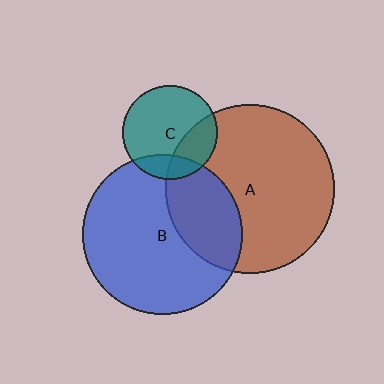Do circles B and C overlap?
Yes.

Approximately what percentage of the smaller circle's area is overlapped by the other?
Approximately 20%.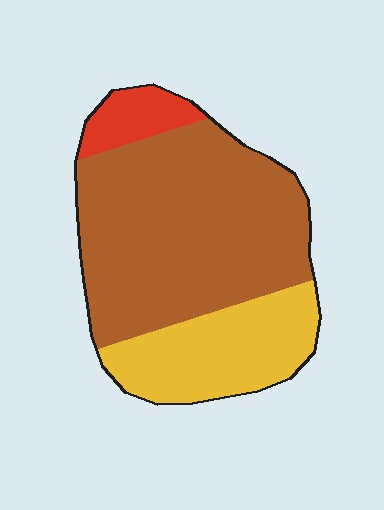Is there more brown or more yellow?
Brown.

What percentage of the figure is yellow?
Yellow takes up about one quarter (1/4) of the figure.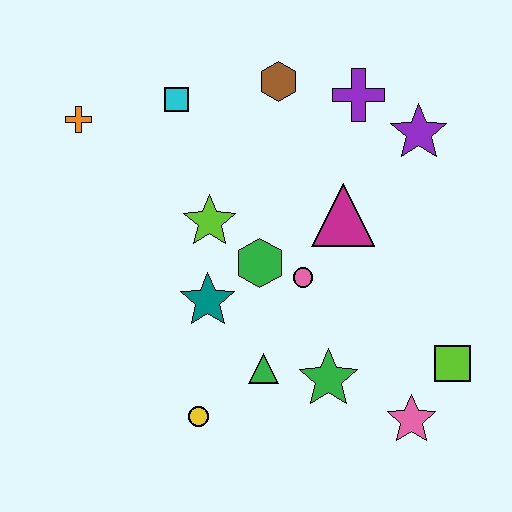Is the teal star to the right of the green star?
No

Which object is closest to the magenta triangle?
The pink circle is closest to the magenta triangle.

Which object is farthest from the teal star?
The purple star is farthest from the teal star.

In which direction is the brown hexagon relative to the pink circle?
The brown hexagon is above the pink circle.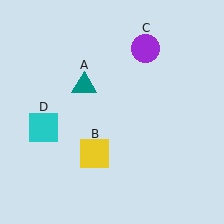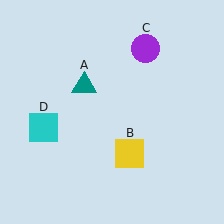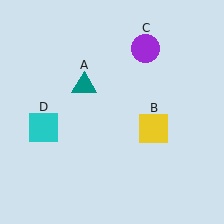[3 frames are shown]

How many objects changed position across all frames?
1 object changed position: yellow square (object B).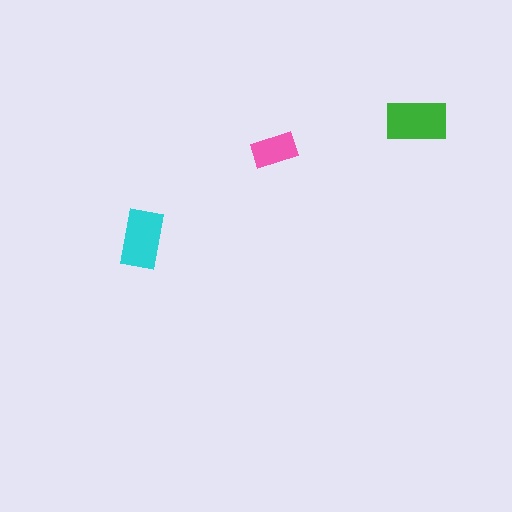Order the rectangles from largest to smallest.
the green one, the cyan one, the pink one.